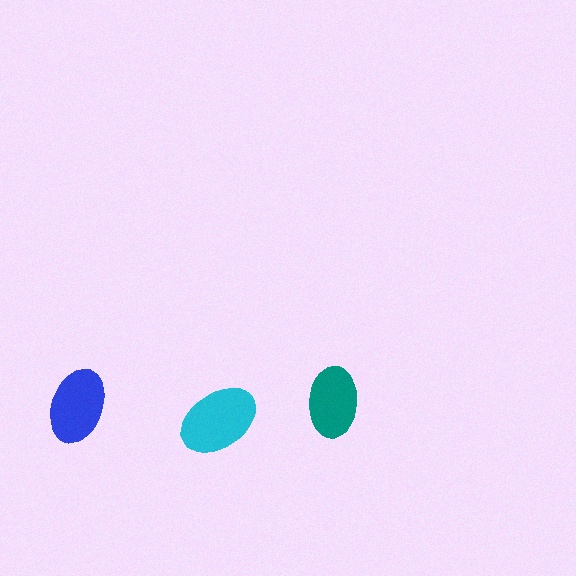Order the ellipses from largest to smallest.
the cyan one, the blue one, the teal one.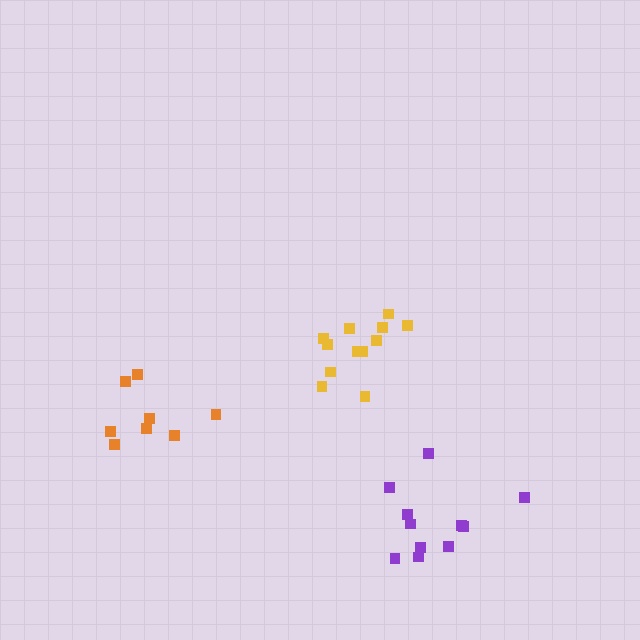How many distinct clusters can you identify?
There are 3 distinct clusters.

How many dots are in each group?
Group 1: 12 dots, Group 2: 8 dots, Group 3: 11 dots (31 total).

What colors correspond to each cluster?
The clusters are colored: yellow, orange, purple.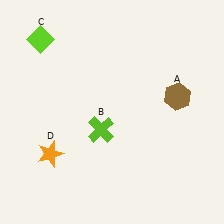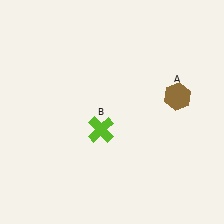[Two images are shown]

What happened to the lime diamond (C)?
The lime diamond (C) was removed in Image 2. It was in the top-left area of Image 1.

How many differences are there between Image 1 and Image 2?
There are 2 differences between the two images.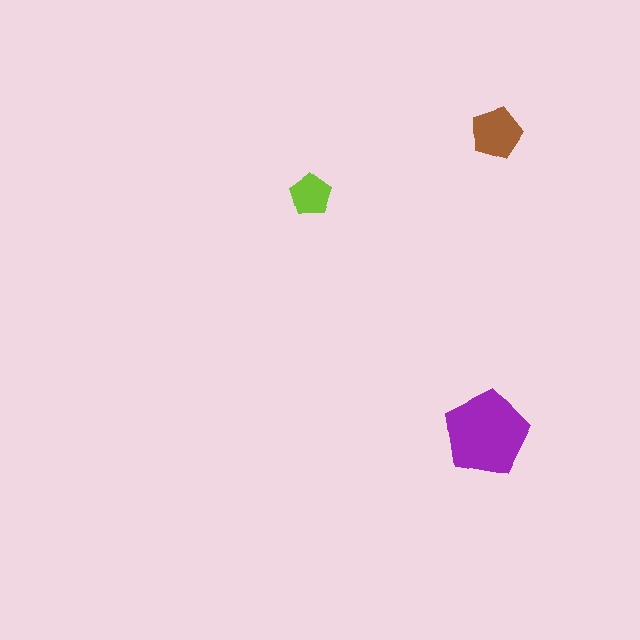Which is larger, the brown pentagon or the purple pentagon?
The purple one.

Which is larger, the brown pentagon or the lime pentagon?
The brown one.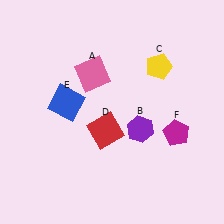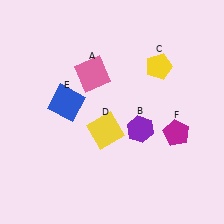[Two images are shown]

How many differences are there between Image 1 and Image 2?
There is 1 difference between the two images.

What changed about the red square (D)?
In Image 1, D is red. In Image 2, it changed to yellow.